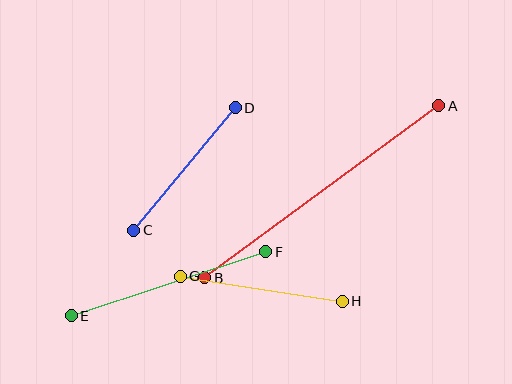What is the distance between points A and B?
The distance is approximately 291 pixels.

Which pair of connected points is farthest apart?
Points A and B are farthest apart.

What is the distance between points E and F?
The distance is approximately 204 pixels.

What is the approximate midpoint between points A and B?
The midpoint is at approximately (322, 192) pixels.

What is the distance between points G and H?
The distance is approximately 164 pixels.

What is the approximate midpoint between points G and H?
The midpoint is at approximately (261, 289) pixels.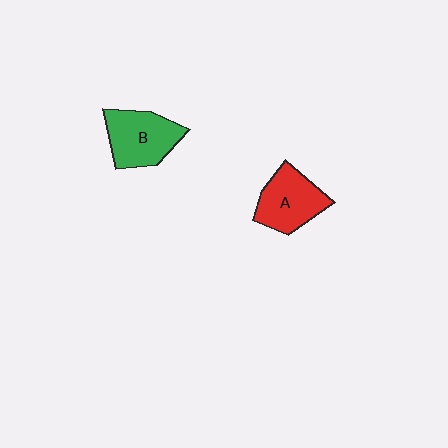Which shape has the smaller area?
Shape A (red).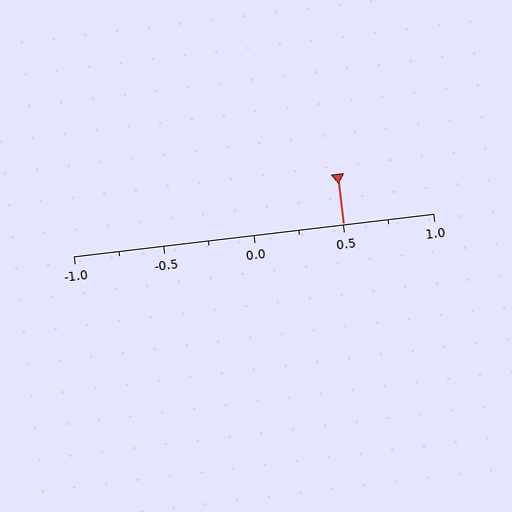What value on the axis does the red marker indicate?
The marker indicates approximately 0.5.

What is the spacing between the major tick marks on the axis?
The major ticks are spaced 0.5 apart.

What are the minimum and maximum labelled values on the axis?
The axis runs from -1.0 to 1.0.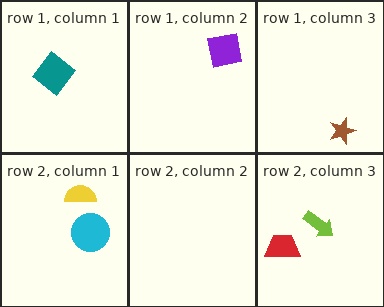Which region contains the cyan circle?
The row 2, column 1 region.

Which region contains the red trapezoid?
The row 2, column 3 region.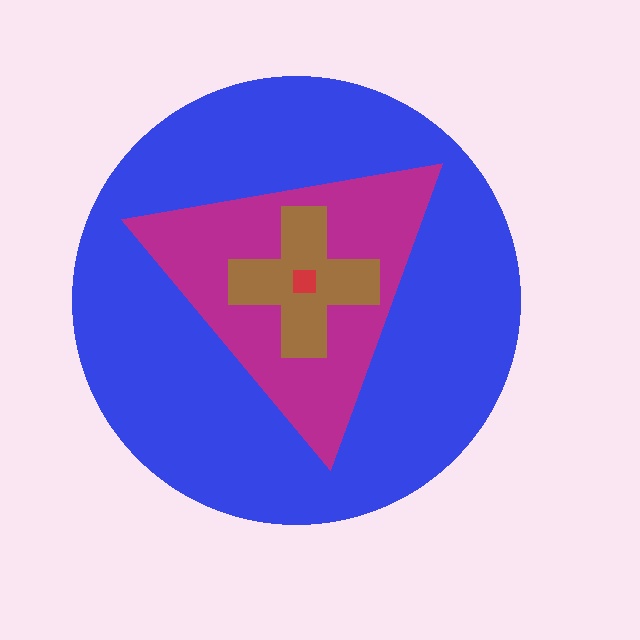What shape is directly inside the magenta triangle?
The brown cross.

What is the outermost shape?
The blue circle.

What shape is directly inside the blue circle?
The magenta triangle.